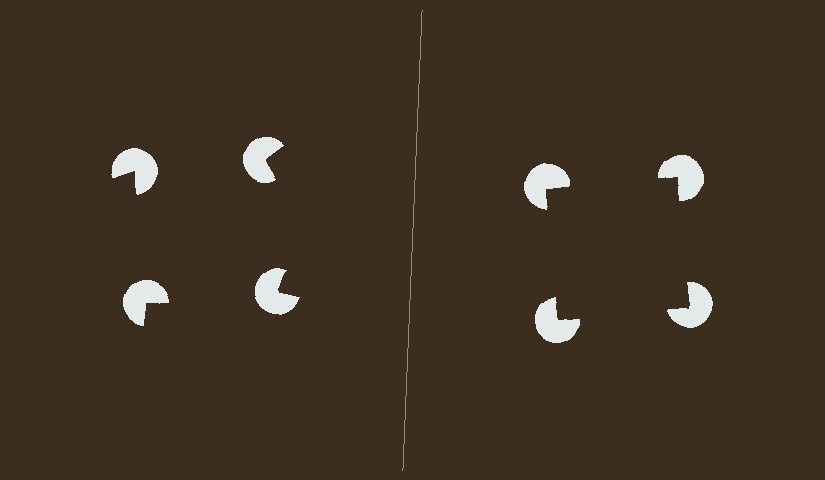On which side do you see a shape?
An illusory square appears on the right side. On the left side the wedge cuts are rotated, so no coherent shape forms.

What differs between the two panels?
The pac-man discs are positioned identically on both sides; only the wedge orientations differ. On the right they align to a square; on the left they are misaligned.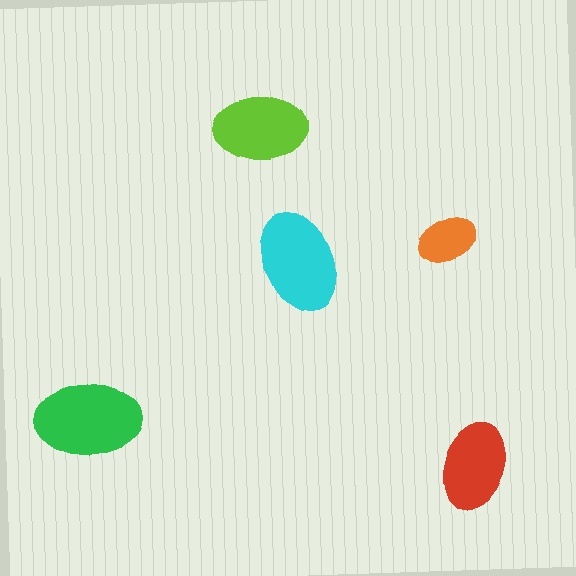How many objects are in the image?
There are 5 objects in the image.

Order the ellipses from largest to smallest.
the green one, the cyan one, the lime one, the red one, the orange one.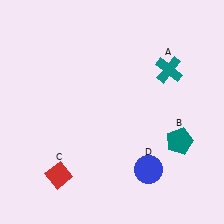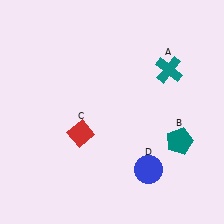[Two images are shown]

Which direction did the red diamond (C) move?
The red diamond (C) moved up.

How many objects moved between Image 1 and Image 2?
1 object moved between the two images.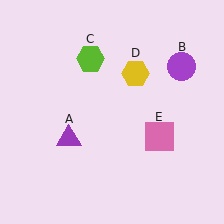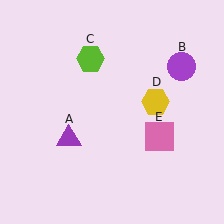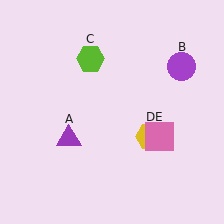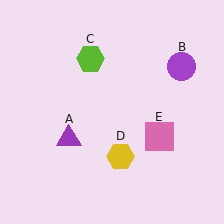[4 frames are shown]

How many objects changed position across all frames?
1 object changed position: yellow hexagon (object D).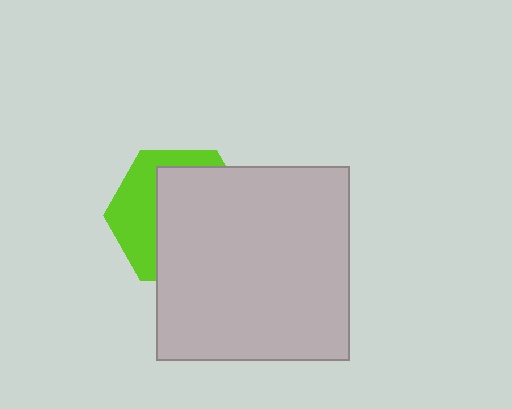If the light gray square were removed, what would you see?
You would see the complete lime hexagon.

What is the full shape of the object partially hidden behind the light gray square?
The partially hidden object is a lime hexagon.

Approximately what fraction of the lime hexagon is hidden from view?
Roughly 63% of the lime hexagon is hidden behind the light gray square.